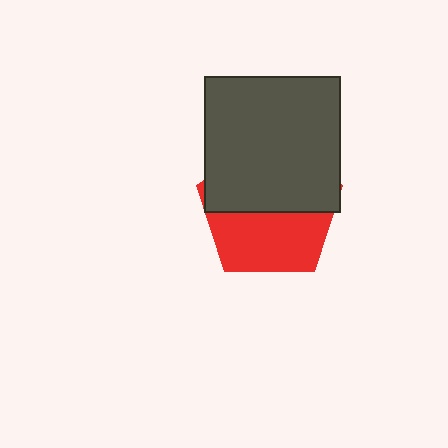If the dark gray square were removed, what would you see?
You would see the complete red pentagon.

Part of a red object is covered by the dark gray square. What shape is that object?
It is a pentagon.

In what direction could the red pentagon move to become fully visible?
The red pentagon could move down. That would shift it out from behind the dark gray square entirely.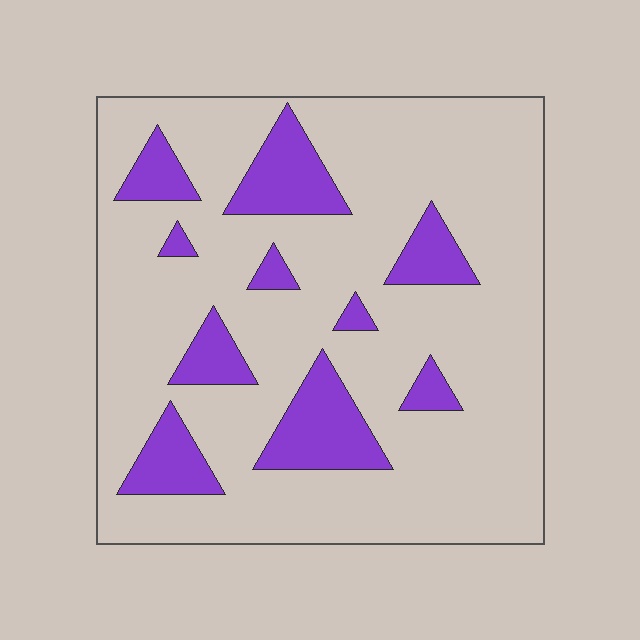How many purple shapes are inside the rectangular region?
10.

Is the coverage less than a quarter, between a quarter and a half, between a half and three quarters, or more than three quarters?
Less than a quarter.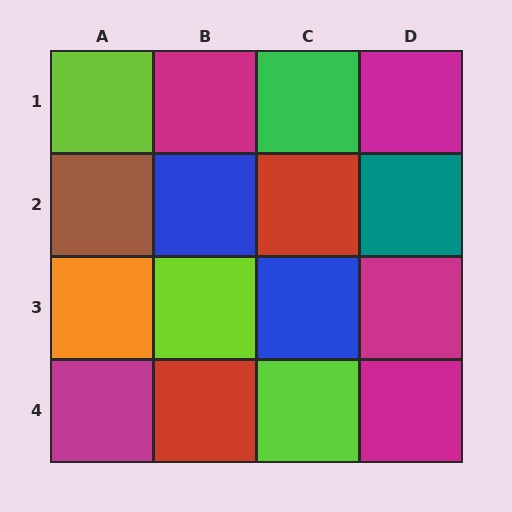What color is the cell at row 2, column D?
Teal.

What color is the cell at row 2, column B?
Blue.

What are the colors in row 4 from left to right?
Magenta, red, lime, magenta.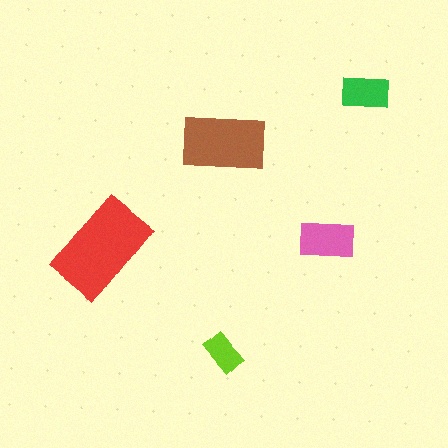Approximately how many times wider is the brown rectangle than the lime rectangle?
About 2 times wider.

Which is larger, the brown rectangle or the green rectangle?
The brown one.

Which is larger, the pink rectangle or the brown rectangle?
The brown one.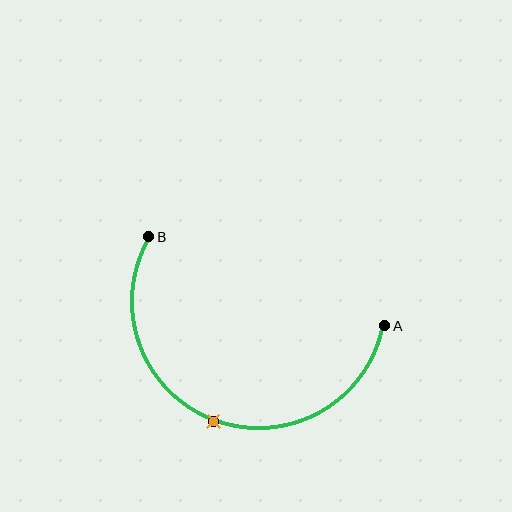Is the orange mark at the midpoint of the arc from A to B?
Yes. The orange mark lies on the arc at equal arc-length from both A and B — it is the arc midpoint.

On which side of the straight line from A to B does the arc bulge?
The arc bulges below the straight line connecting A and B.